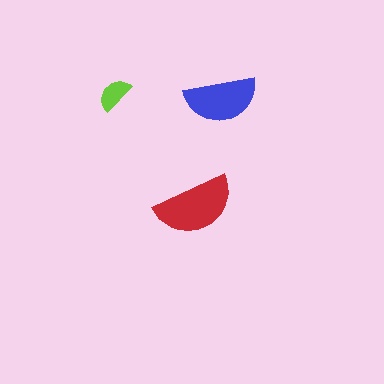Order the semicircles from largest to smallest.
the red one, the blue one, the lime one.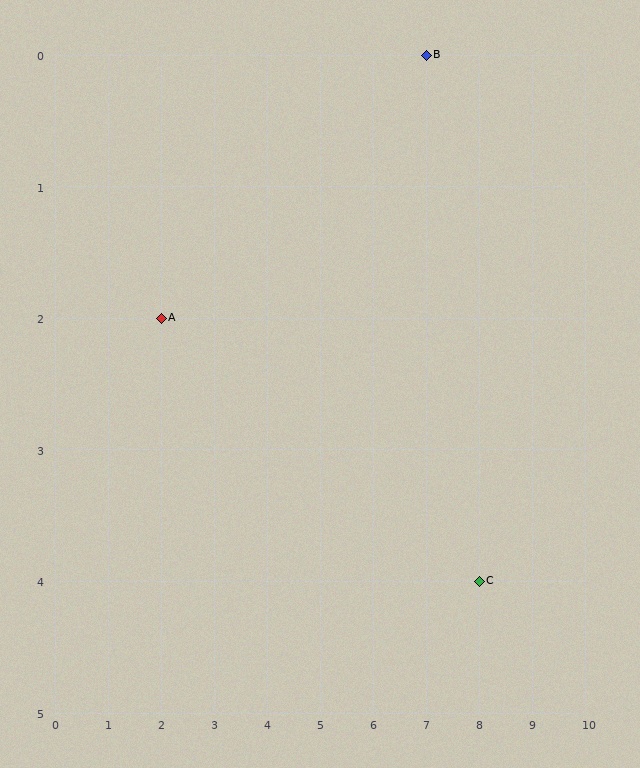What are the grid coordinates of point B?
Point B is at grid coordinates (7, 0).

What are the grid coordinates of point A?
Point A is at grid coordinates (2, 2).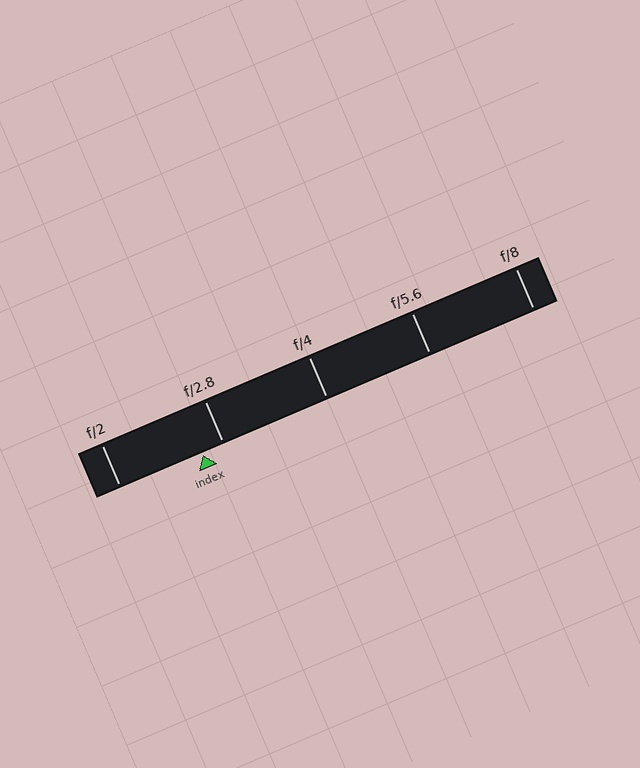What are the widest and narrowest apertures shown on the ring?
The widest aperture shown is f/2 and the narrowest is f/8.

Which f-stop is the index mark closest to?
The index mark is closest to f/2.8.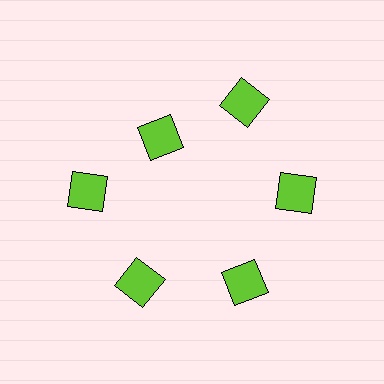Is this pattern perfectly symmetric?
No. The 6 lime squares are arranged in a ring, but one element near the 11 o'clock position is pulled inward toward the center, breaking the 6-fold rotational symmetry.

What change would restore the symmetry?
The symmetry would be restored by moving it outward, back onto the ring so that all 6 squares sit at equal angles and equal distance from the center.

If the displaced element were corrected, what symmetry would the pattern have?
It would have 6-fold rotational symmetry — the pattern would map onto itself every 60 degrees.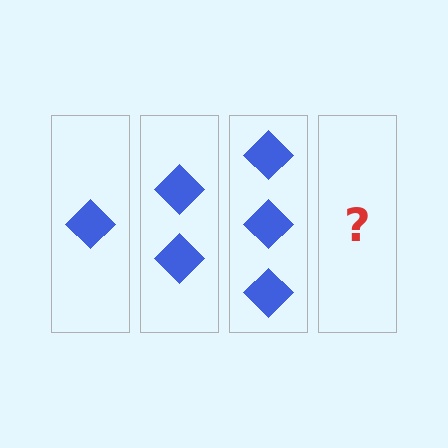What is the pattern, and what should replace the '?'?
The pattern is that each step adds one more diamond. The '?' should be 4 diamonds.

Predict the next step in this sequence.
The next step is 4 diamonds.